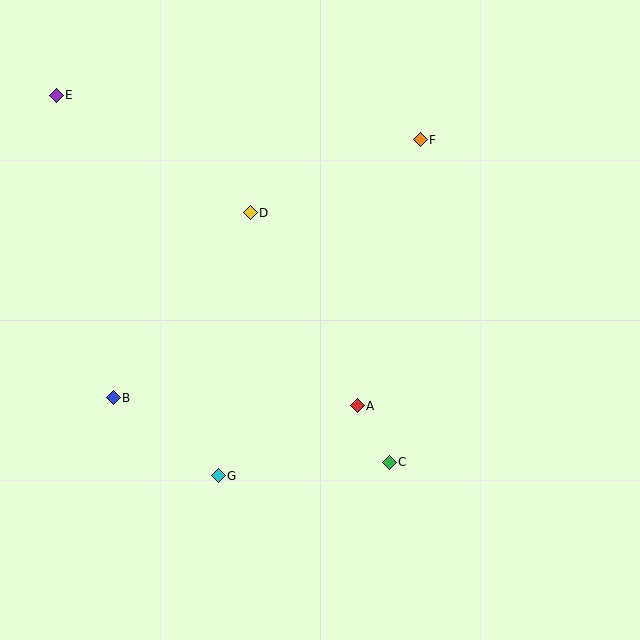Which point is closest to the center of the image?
Point A at (357, 406) is closest to the center.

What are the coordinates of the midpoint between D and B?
The midpoint between D and B is at (182, 305).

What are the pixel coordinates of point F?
Point F is at (420, 140).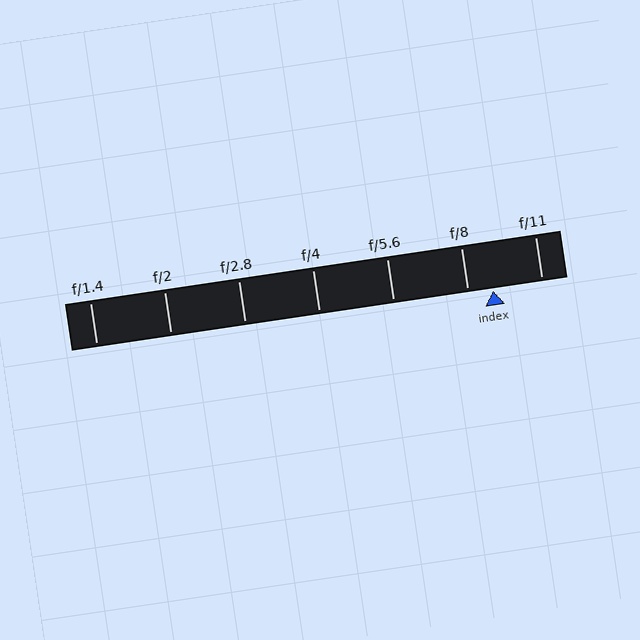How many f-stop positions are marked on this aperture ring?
There are 7 f-stop positions marked.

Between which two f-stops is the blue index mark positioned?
The index mark is between f/8 and f/11.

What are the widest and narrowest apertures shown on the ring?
The widest aperture shown is f/1.4 and the narrowest is f/11.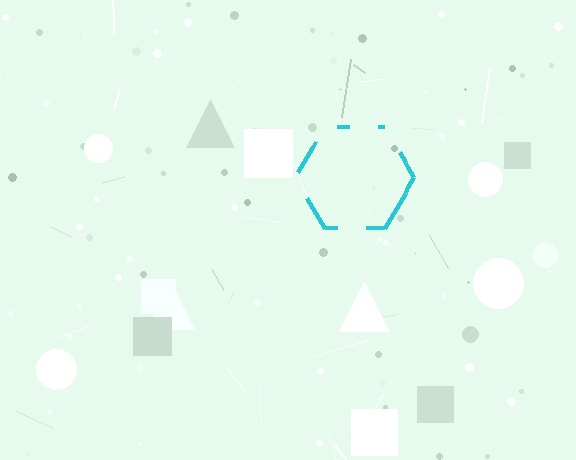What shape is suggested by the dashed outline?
The dashed outline suggests a hexagon.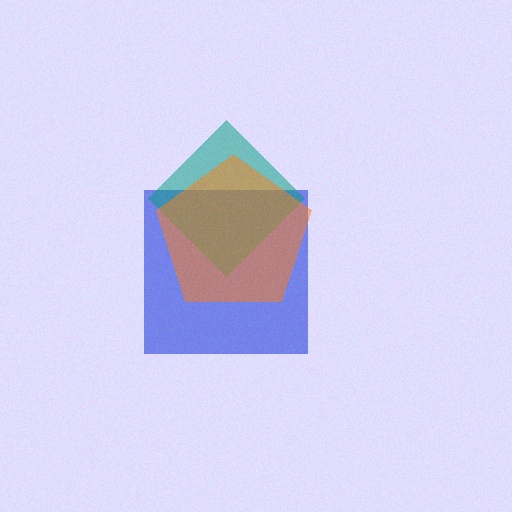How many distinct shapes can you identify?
There are 3 distinct shapes: a blue square, a teal diamond, an orange pentagon.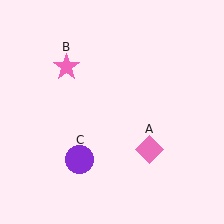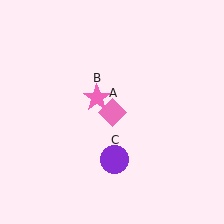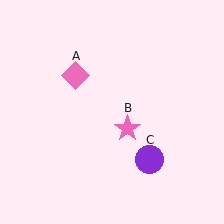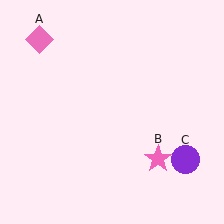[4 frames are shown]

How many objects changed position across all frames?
3 objects changed position: pink diamond (object A), pink star (object B), purple circle (object C).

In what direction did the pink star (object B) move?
The pink star (object B) moved down and to the right.